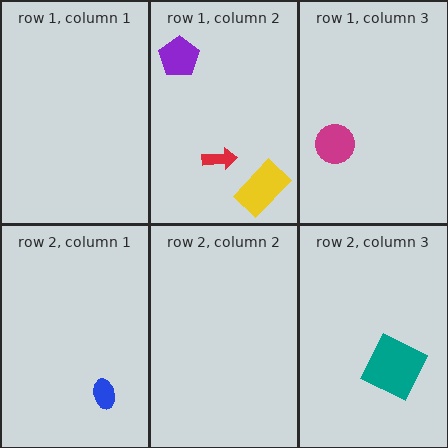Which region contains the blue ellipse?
The row 2, column 1 region.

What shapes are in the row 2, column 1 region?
The blue ellipse.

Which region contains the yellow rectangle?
The row 1, column 2 region.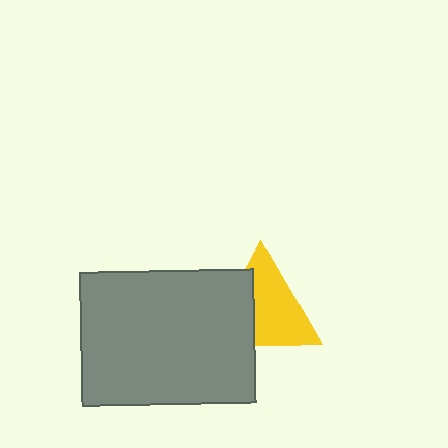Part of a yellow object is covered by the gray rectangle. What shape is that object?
It is a triangle.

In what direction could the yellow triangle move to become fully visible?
The yellow triangle could move right. That would shift it out from behind the gray rectangle entirely.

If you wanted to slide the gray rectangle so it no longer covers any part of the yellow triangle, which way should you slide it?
Slide it left — that is the most direct way to separate the two shapes.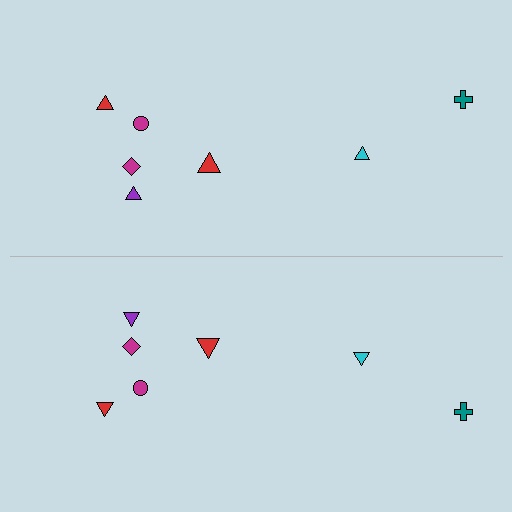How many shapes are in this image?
There are 14 shapes in this image.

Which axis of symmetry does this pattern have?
The pattern has a horizontal axis of symmetry running through the center of the image.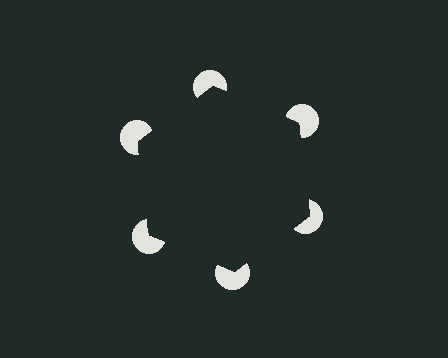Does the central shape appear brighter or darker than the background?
It typically appears slightly darker than the background, even though no actual brightness change is drawn.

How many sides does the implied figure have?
6 sides.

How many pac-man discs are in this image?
There are 6 — one at each vertex of the illusory hexagon.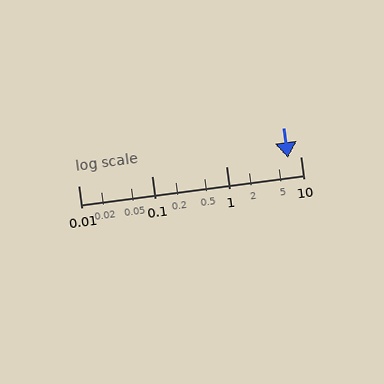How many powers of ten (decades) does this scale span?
The scale spans 3 decades, from 0.01 to 10.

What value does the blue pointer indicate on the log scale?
The pointer indicates approximately 6.9.